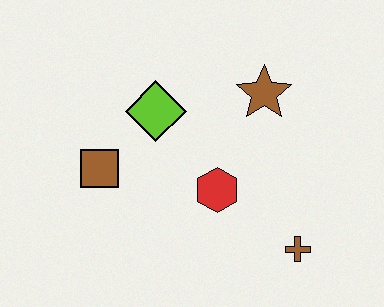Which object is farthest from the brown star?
The brown square is farthest from the brown star.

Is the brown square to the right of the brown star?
No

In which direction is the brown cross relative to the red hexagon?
The brown cross is to the right of the red hexagon.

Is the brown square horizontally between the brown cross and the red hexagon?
No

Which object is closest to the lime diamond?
The brown square is closest to the lime diamond.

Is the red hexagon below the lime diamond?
Yes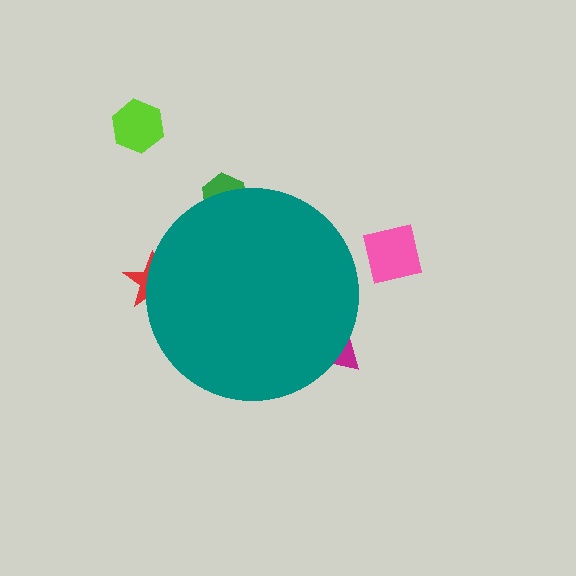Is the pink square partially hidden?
No, the pink square is fully visible.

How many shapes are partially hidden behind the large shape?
3 shapes are partially hidden.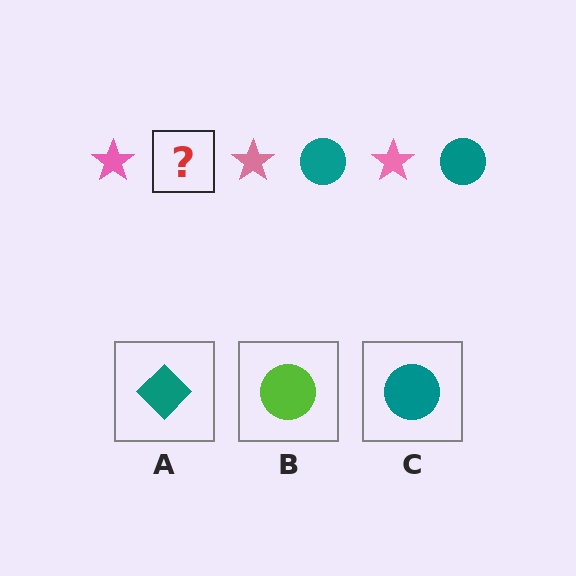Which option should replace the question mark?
Option C.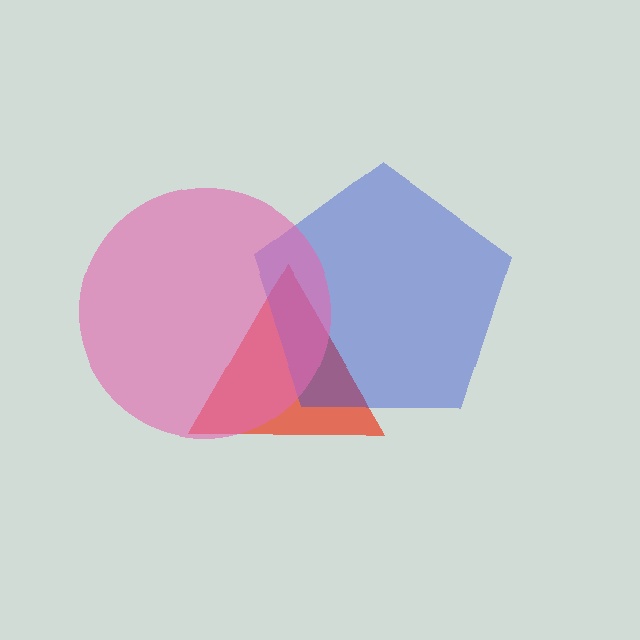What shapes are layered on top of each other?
The layered shapes are: a red triangle, a blue pentagon, a pink circle.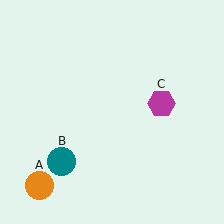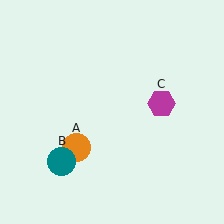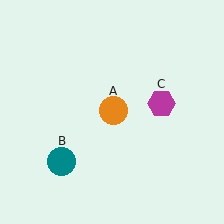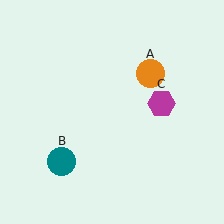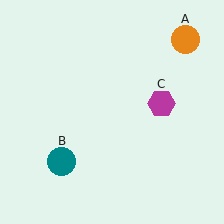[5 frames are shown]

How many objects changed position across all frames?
1 object changed position: orange circle (object A).